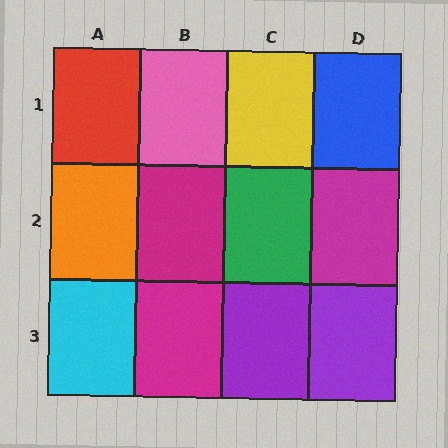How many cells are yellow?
1 cell is yellow.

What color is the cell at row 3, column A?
Cyan.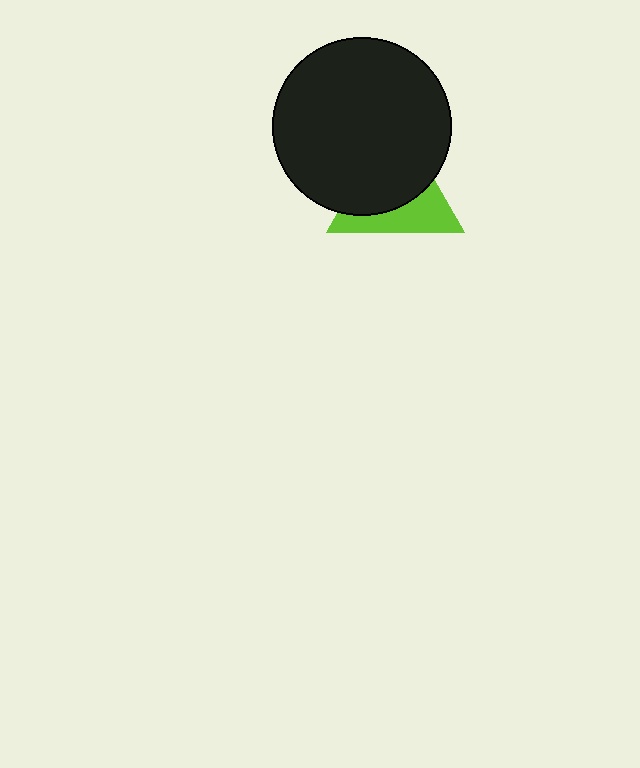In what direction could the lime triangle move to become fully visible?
The lime triangle could move down. That would shift it out from behind the black circle entirely.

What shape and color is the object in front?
The object in front is a black circle.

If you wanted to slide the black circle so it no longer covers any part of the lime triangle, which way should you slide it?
Slide it up — that is the most direct way to separate the two shapes.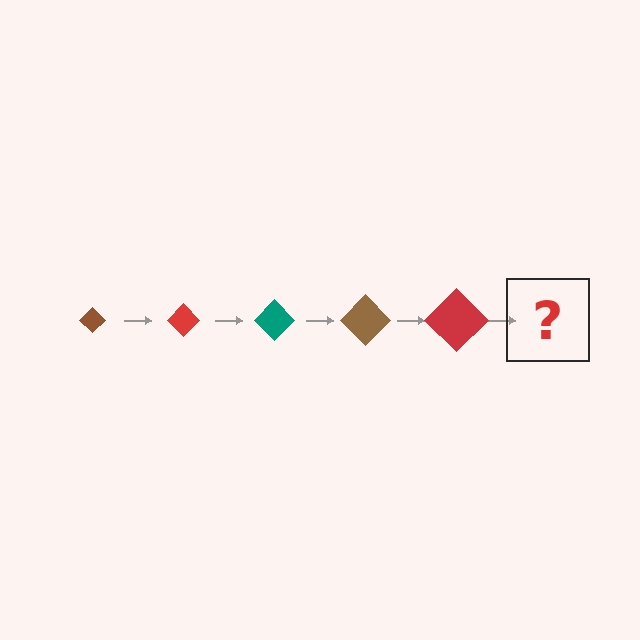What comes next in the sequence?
The next element should be a teal diamond, larger than the previous one.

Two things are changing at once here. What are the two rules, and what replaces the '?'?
The two rules are that the diamond grows larger each step and the color cycles through brown, red, and teal. The '?' should be a teal diamond, larger than the previous one.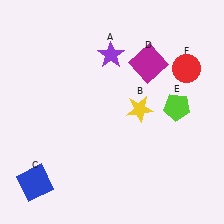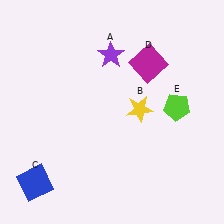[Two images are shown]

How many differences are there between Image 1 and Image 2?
There is 1 difference between the two images.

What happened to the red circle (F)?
The red circle (F) was removed in Image 2. It was in the top-right area of Image 1.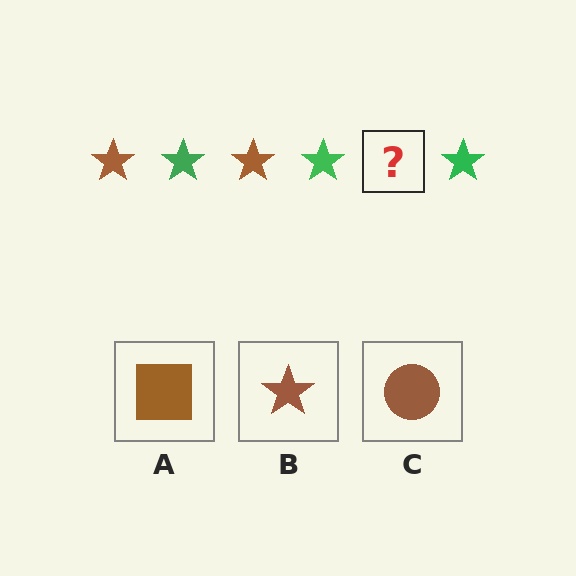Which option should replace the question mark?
Option B.